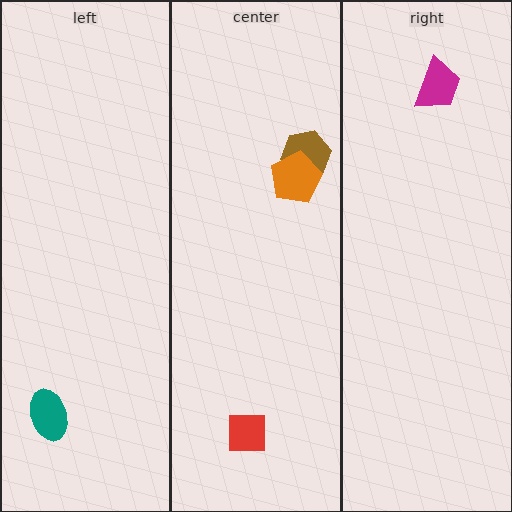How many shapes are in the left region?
1.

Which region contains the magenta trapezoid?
The right region.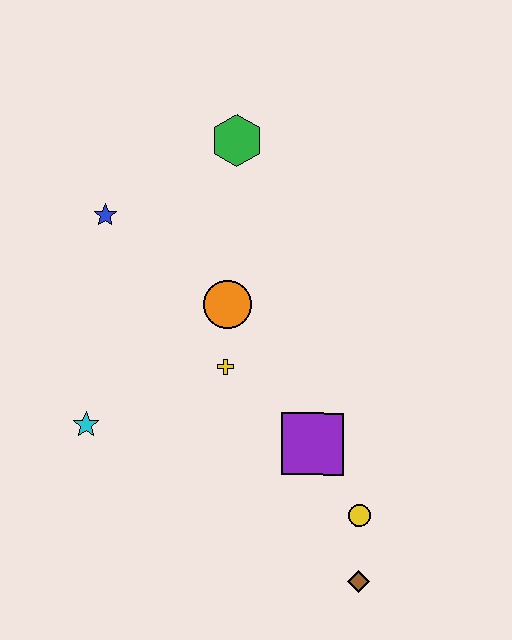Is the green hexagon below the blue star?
No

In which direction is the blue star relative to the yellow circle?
The blue star is above the yellow circle.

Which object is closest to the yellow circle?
The brown diamond is closest to the yellow circle.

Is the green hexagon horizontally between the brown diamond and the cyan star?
Yes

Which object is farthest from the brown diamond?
The green hexagon is farthest from the brown diamond.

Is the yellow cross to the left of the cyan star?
No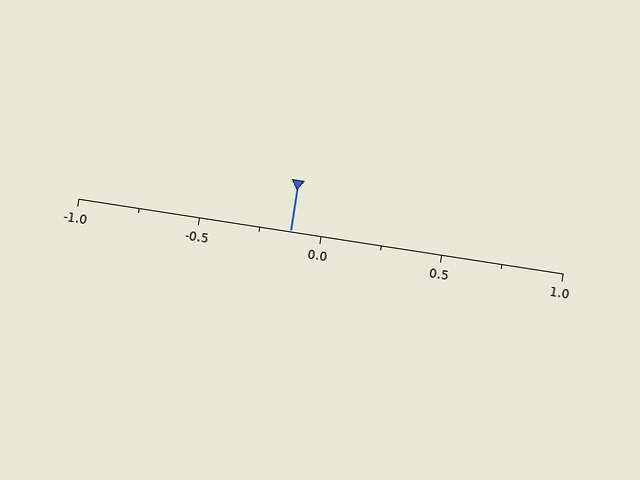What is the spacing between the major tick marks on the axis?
The major ticks are spaced 0.5 apart.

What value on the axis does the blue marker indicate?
The marker indicates approximately -0.12.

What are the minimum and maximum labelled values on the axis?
The axis runs from -1.0 to 1.0.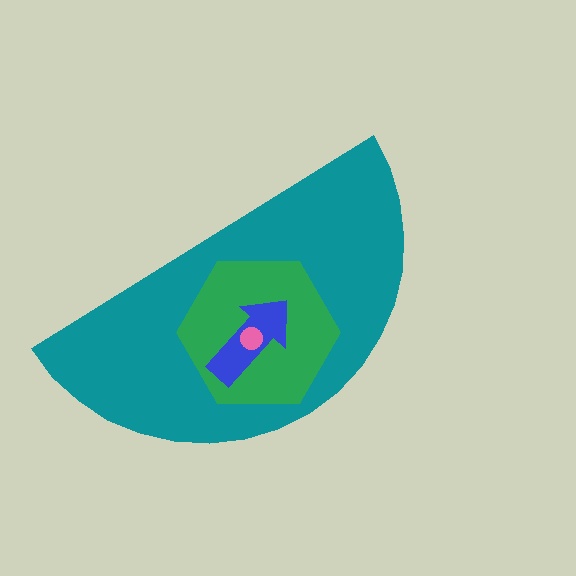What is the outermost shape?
The teal semicircle.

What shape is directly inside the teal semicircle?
The green hexagon.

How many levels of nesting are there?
4.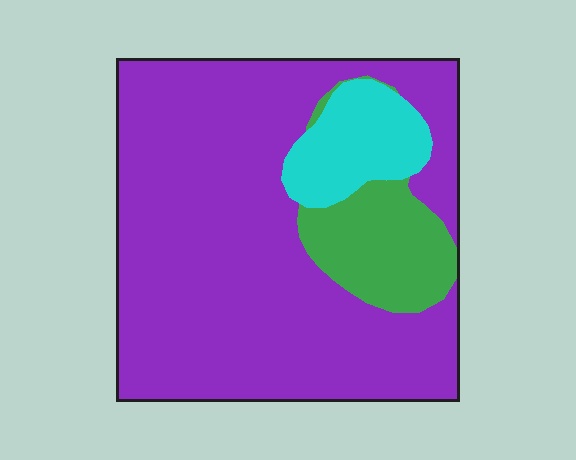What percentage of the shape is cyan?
Cyan covers roughly 10% of the shape.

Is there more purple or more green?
Purple.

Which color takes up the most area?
Purple, at roughly 75%.